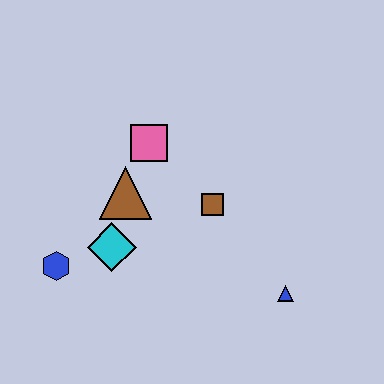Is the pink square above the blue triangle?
Yes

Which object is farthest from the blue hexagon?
The blue triangle is farthest from the blue hexagon.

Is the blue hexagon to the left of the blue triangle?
Yes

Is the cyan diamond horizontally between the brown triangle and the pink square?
No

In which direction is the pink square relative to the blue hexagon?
The pink square is above the blue hexagon.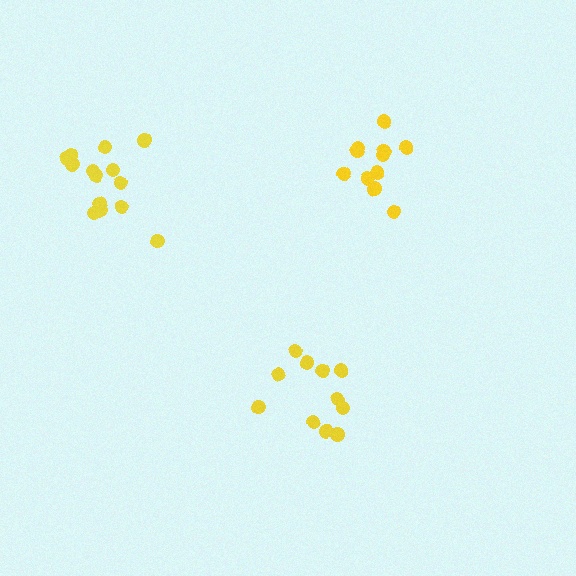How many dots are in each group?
Group 1: 11 dots, Group 2: 14 dots, Group 3: 11 dots (36 total).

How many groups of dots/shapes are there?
There are 3 groups.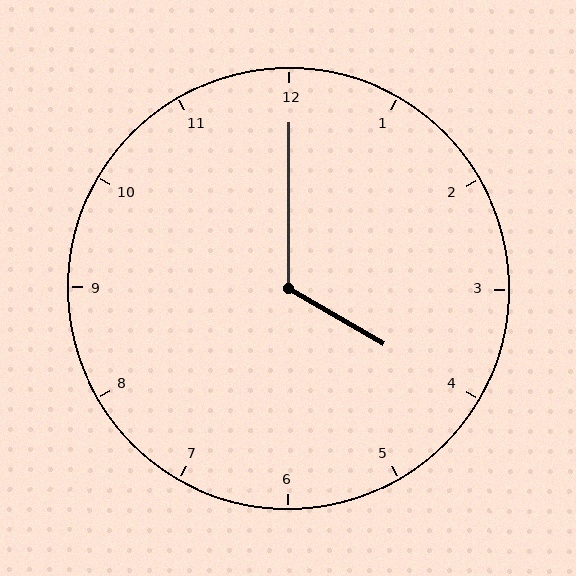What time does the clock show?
4:00.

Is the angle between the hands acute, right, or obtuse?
It is obtuse.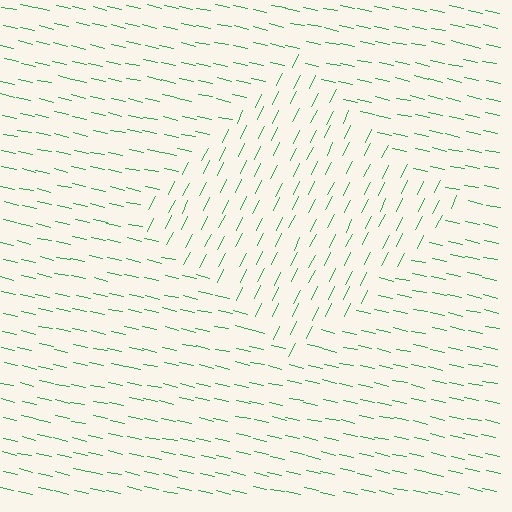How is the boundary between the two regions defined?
The boundary is defined purely by a change in line orientation (approximately 77 degrees difference). All lines are the same color and thickness.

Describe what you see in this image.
The image is filled with small green line segments. A diamond region in the image has lines oriented differently from the surrounding lines, creating a visible texture boundary.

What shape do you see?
I see a diamond.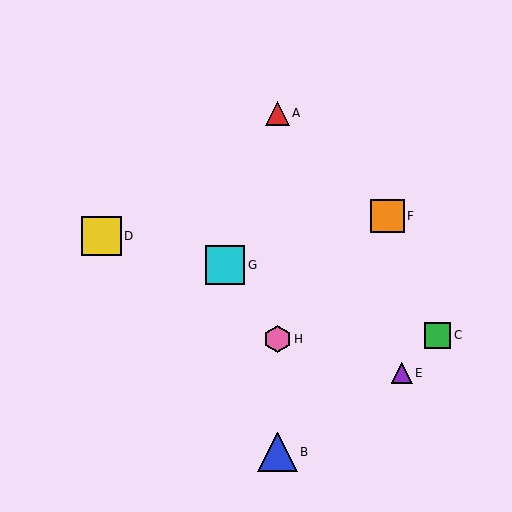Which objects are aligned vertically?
Objects A, B, H are aligned vertically.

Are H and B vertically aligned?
Yes, both are at x≈277.